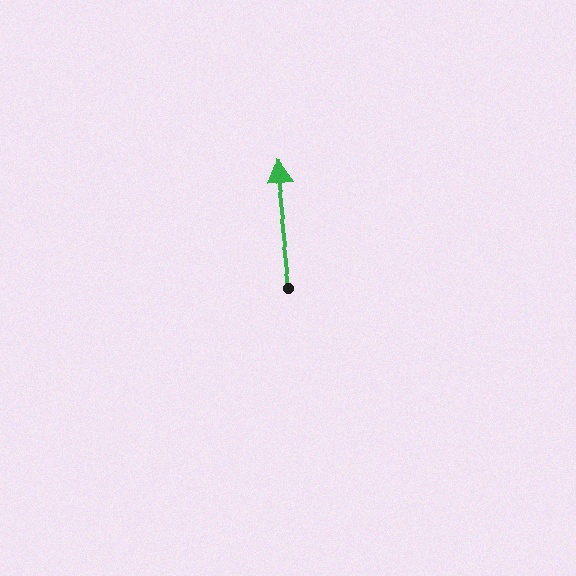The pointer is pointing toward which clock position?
Roughly 12 o'clock.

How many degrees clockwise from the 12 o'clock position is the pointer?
Approximately 354 degrees.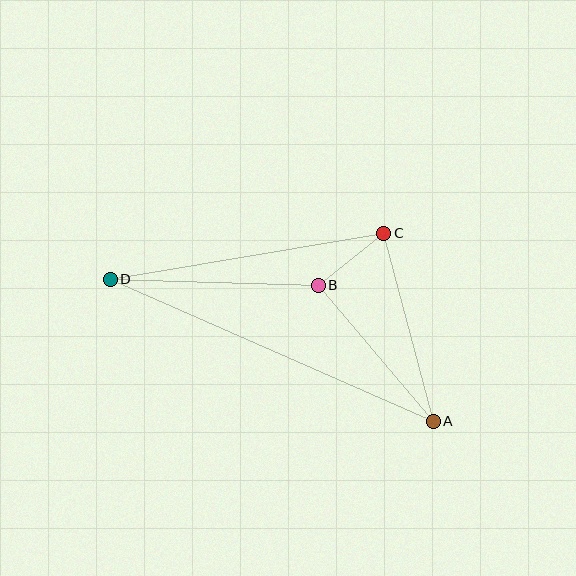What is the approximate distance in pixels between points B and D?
The distance between B and D is approximately 208 pixels.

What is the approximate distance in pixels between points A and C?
The distance between A and C is approximately 194 pixels.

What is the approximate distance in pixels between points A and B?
The distance between A and B is approximately 178 pixels.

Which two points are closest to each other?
Points B and C are closest to each other.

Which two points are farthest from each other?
Points A and D are farthest from each other.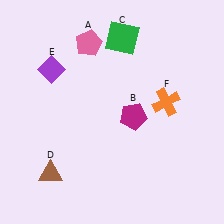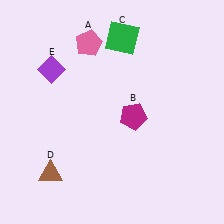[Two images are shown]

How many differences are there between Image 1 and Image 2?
There is 1 difference between the two images.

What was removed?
The orange cross (F) was removed in Image 2.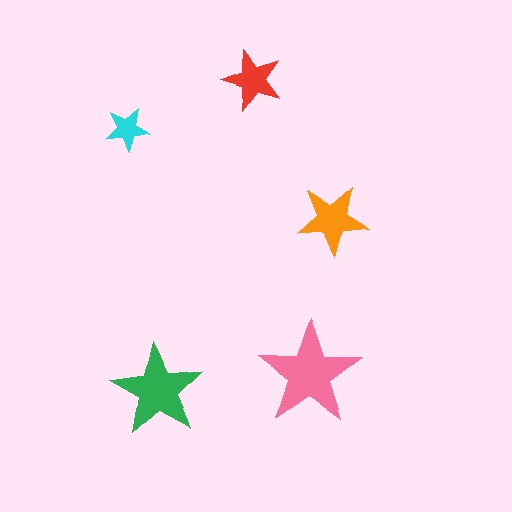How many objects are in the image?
There are 5 objects in the image.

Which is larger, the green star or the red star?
The green one.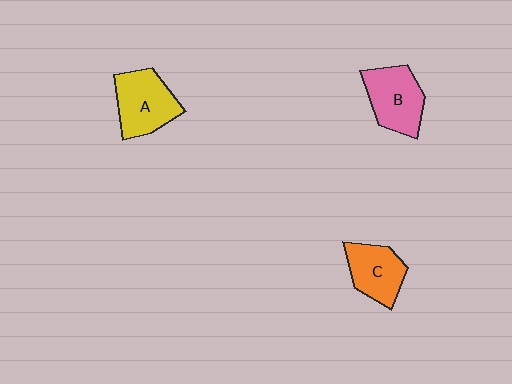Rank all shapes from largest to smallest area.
From largest to smallest: A (yellow), B (pink), C (orange).